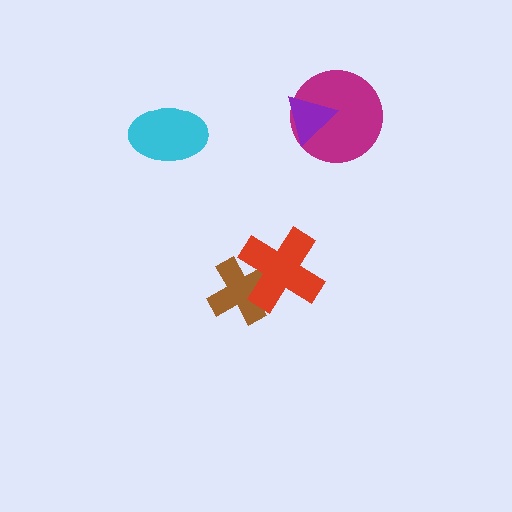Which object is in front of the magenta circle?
The purple triangle is in front of the magenta circle.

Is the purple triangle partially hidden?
No, no other shape covers it.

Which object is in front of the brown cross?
The red cross is in front of the brown cross.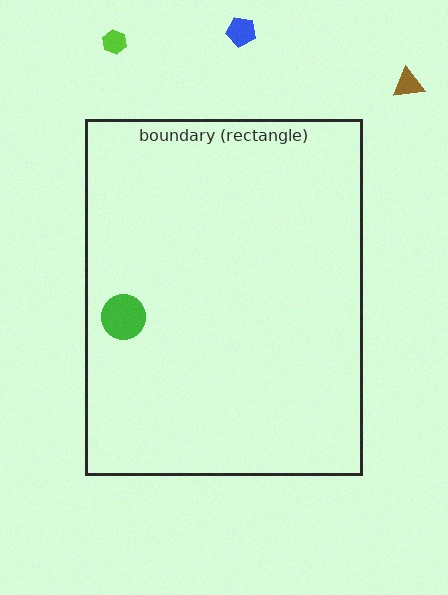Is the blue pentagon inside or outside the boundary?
Outside.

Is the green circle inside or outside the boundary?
Inside.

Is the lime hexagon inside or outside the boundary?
Outside.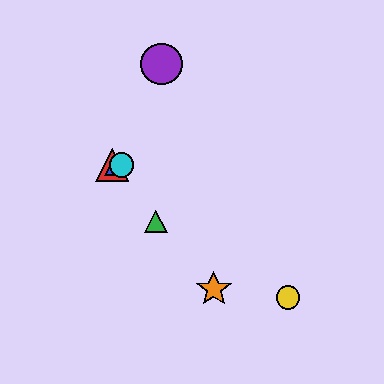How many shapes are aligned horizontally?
3 shapes (the red triangle, the blue triangle, the cyan circle) are aligned horizontally.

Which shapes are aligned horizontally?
The red triangle, the blue triangle, the cyan circle are aligned horizontally.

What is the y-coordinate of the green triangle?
The green triangle is at y≈222.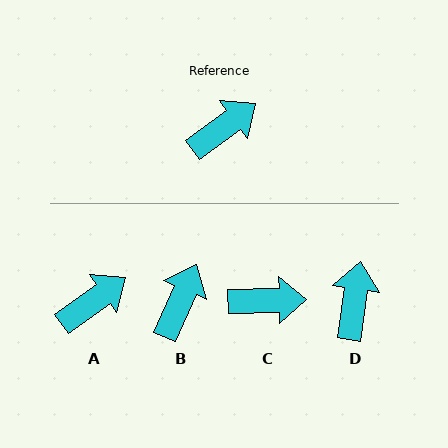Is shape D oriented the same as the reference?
No, it is off by about 46 degrees.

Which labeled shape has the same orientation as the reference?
A.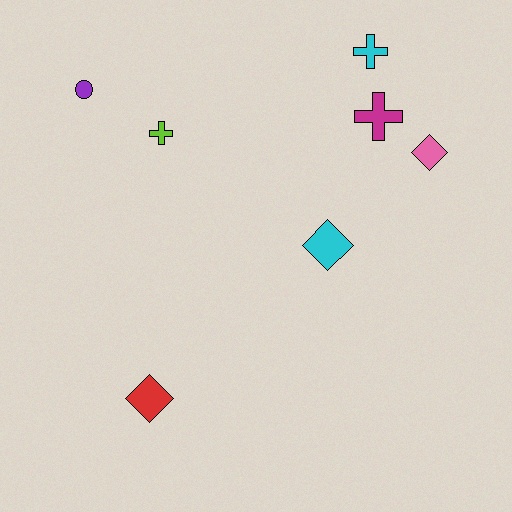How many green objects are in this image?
There are no green objects.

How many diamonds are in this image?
There are 3 diamonds.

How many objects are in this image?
There are 7 objects.